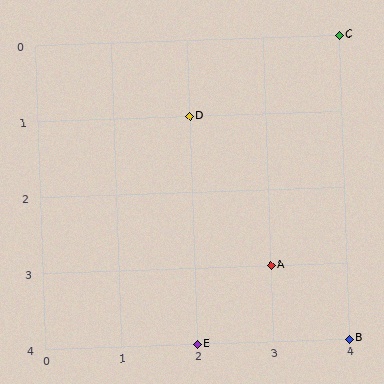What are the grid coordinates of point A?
Point A is at grid coordinates (3, 3).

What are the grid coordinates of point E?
Point E is at grid coordinates (2, 4).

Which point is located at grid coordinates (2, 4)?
Point E is at (2, 4).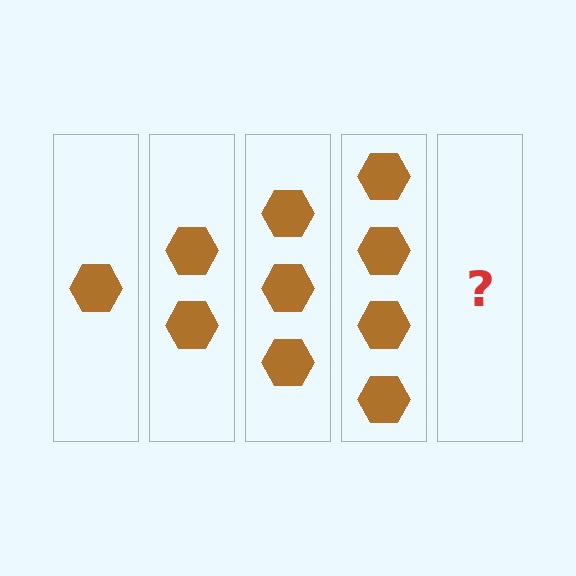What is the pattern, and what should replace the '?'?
The pattern is that each step adds one more hexagon. The '?' should be 5 hexagons.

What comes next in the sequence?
The next element should be 5 hexagons.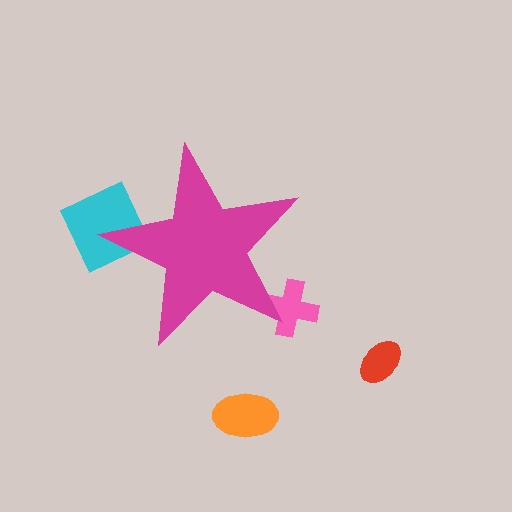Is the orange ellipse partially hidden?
No, the orange ellipse is fully visible.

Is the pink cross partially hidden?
Yes, the pink cross is partially hidden behind the magenta star.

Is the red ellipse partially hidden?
No, the red ellipse is fully visible.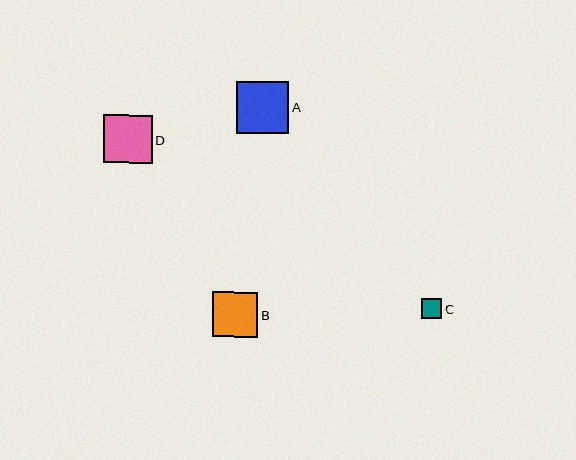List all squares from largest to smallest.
From largest to smallest: A, D, B, C.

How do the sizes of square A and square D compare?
Square A and square D are approximately the same size.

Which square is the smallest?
Square C is the smallest with a size of approximately 20 pixels.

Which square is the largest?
Square A is the largest with a size of approximately 52 pixels.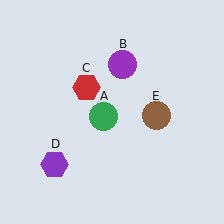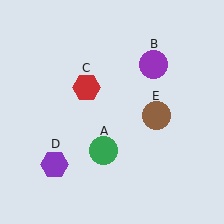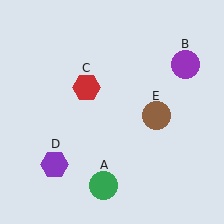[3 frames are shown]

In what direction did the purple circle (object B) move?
The purple circle (object B) moved right.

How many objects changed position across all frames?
2 objects changed position: green circle (object A), purple circle (object B).